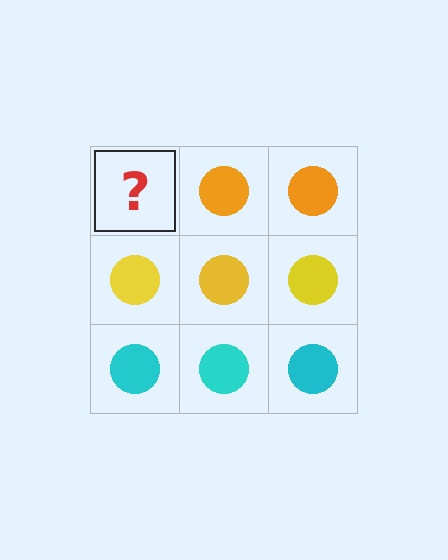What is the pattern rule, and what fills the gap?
The rule is that each row has a consistent color. The gap should be filled with an orange circle.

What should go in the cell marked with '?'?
The missing cell should contain an orange circle.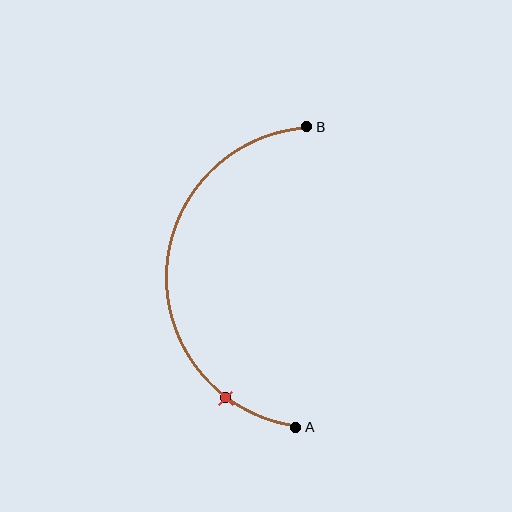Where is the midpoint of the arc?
The arc midpoint is the point on the curve farthest from the straight line joining A and B. It sits to the left of that line.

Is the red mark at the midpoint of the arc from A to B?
No. The red mark lies on the arc but is closer to endpoint A. The arc midpoint would be at the point on the curve equidistant along the arc from both A and B.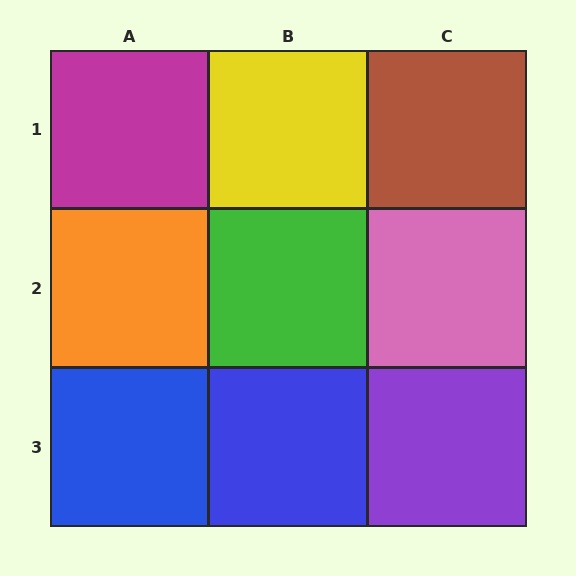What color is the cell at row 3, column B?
Blue.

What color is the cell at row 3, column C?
Purple.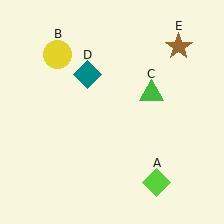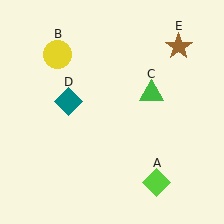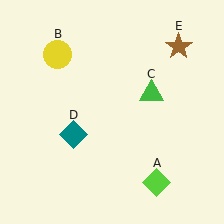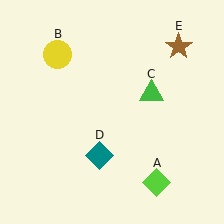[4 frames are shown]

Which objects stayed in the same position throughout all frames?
Lime diamond (object A) and yellow circle (object B) and green triangle (object C) and brown star (object E) remained stationary.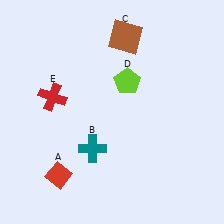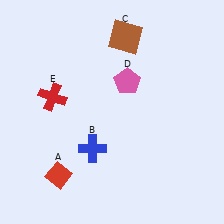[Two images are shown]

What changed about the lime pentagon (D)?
In Image 1, D is lime. In Image 2, it changed to pink.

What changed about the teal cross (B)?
In Image 1, B is teal. In Image 2, it changed to blue.